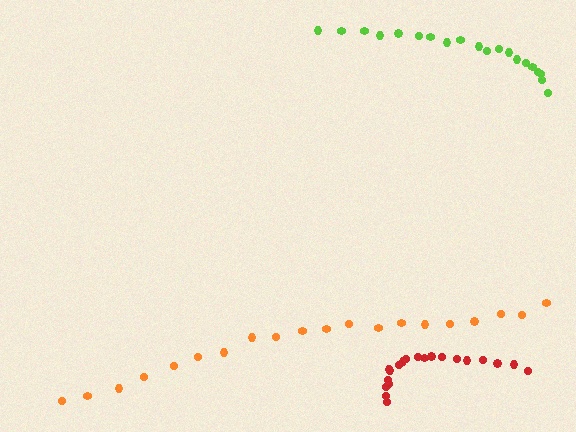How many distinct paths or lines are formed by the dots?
There are 3 distinct paths.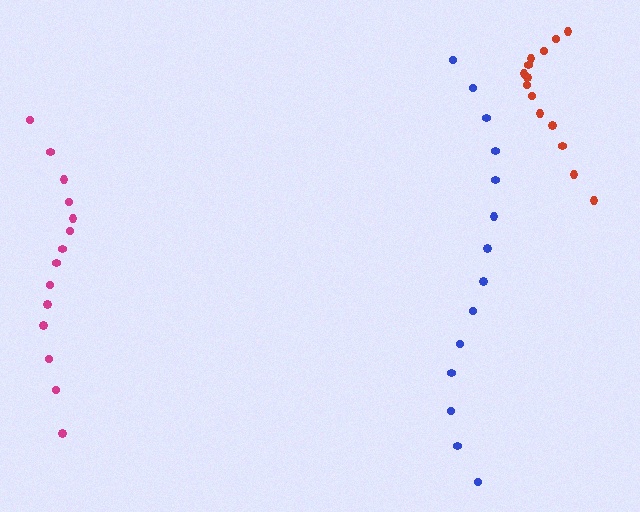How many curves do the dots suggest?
There are 3 distinct paths.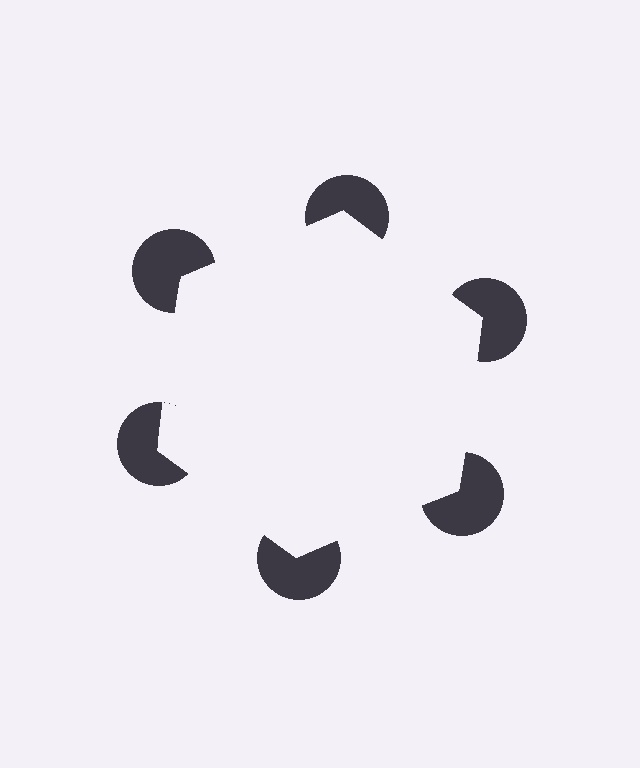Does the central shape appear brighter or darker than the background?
It typically appears slightly brighter than the background, even though no actual brightness change is drawn.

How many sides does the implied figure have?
6 sides.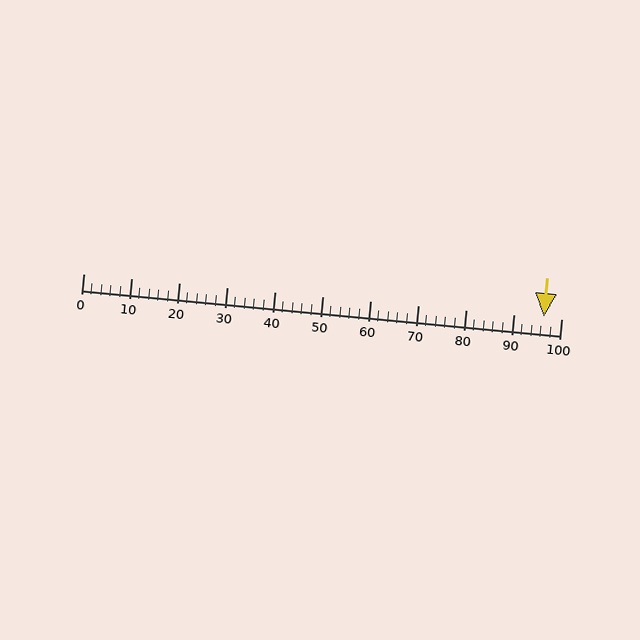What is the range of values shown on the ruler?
The ruler shows values from 0 to 100.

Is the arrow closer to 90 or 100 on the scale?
The arrow is closer to 100.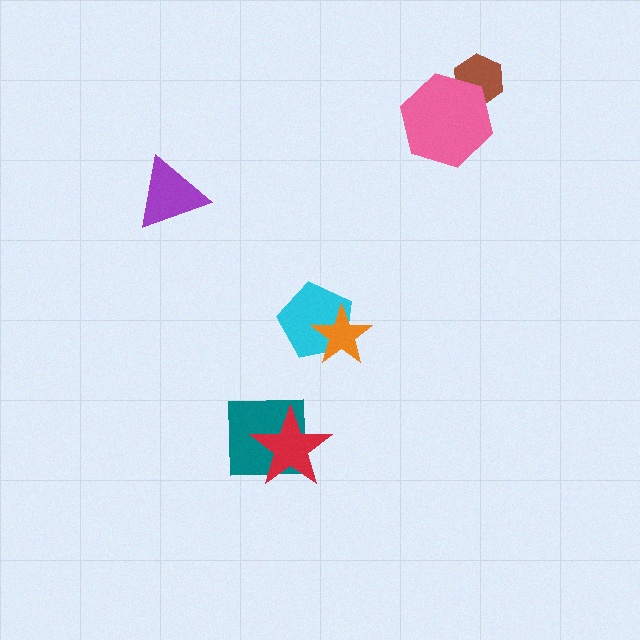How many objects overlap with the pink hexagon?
1 object overlaps with the pink hexagon.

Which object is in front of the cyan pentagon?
The orange star is in front of the cyan pentagon.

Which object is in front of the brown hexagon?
The pink hexagon is in front of the brown hexagon.